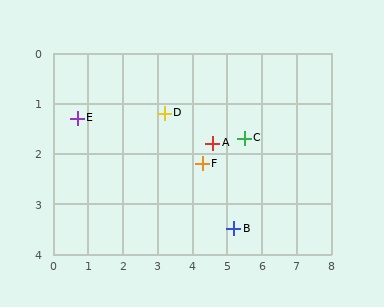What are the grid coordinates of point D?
Point D is at approximately (3.2, 1.2).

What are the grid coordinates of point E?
Point E is at approximately (0.7, 1.3).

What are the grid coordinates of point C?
Point C is at approximately (5.5, 1.7).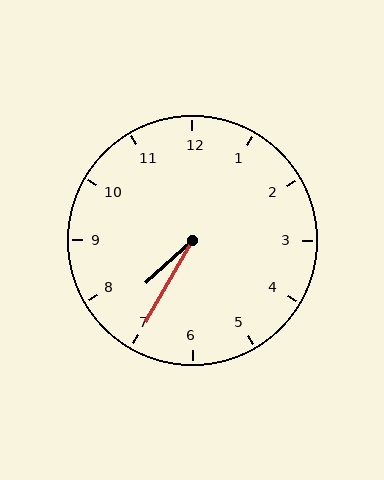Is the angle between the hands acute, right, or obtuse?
It is acute.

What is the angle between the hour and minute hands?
Approximately 18 degrees.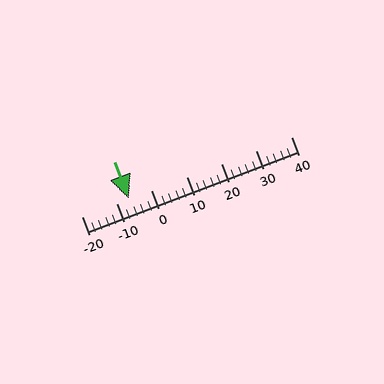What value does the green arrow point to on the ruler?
The green arrow points to approximately -6.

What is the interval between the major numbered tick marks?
The major tick marks are spaced 10 units apart.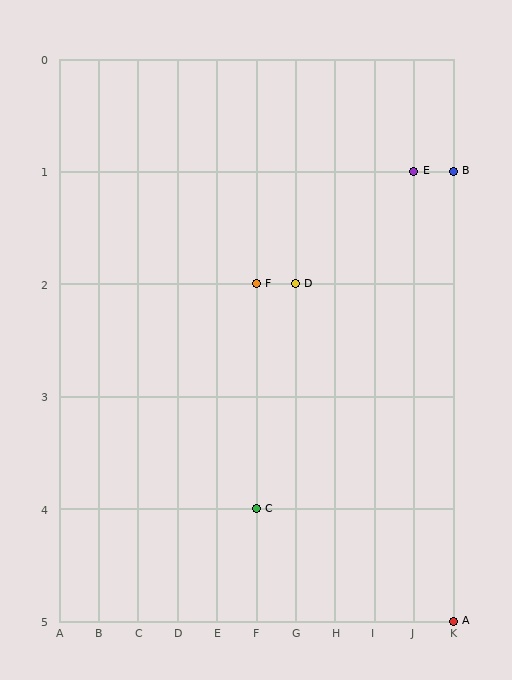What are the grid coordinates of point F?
Point F is at grid coordinates (F, 2).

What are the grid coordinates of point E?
Point E is at grid coordinates (J, 1).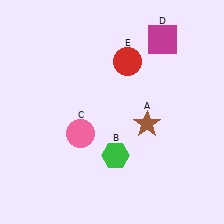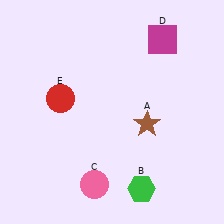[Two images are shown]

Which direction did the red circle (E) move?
The red circle (E) moved left.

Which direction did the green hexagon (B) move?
The green hexagon (B) moved down.